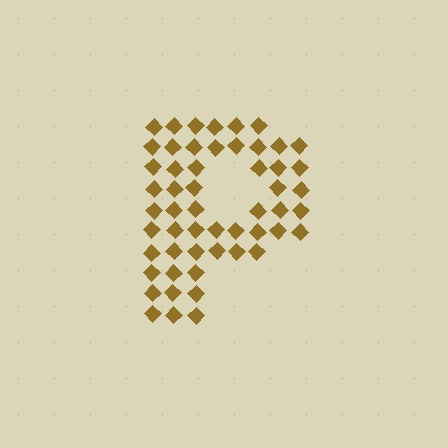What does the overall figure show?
The overall figure shows the letter P.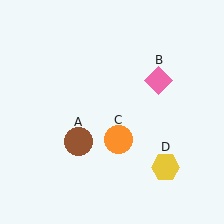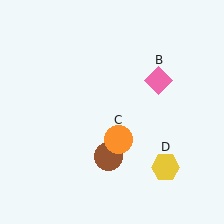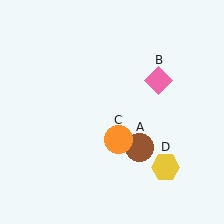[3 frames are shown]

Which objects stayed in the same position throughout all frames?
Pink diamond (object B) and orange circle (object C) and yellow hexagon (object D) remained stationary.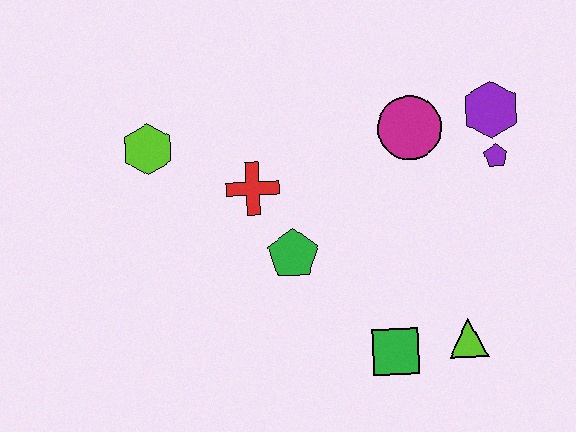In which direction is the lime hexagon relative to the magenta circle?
The lime hexagon is to the left of the magenta circle.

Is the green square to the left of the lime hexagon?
No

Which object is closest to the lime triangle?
The green square is closest to the lime triangle.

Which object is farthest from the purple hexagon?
The lime hexagon is farthest from the purple hexagon.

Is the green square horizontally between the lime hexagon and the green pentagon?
No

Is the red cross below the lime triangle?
No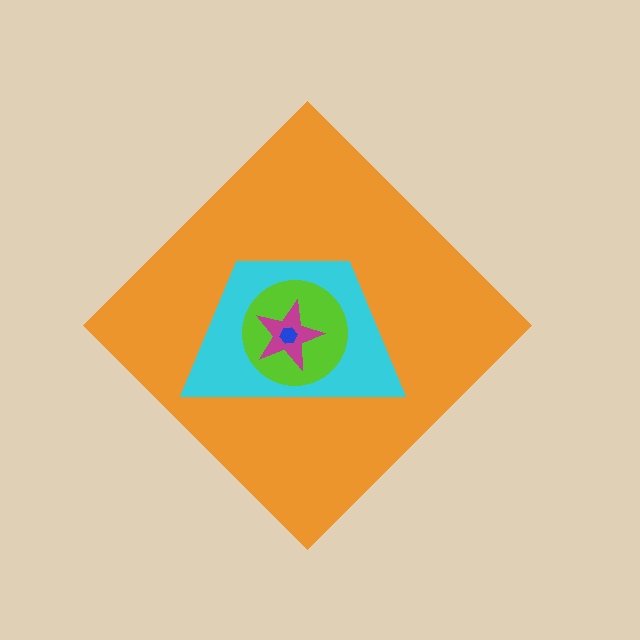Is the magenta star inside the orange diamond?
Yes.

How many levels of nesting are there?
5.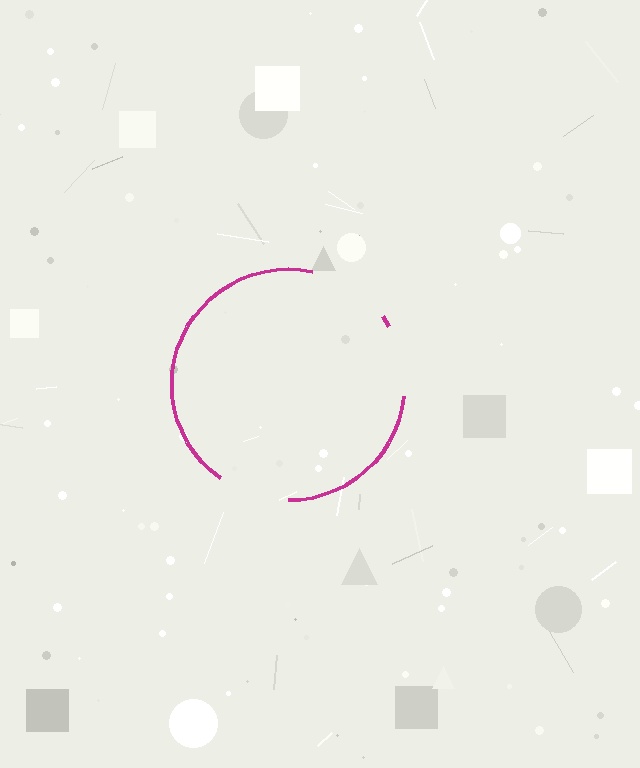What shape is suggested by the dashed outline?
The dashed outline suggests a circle.